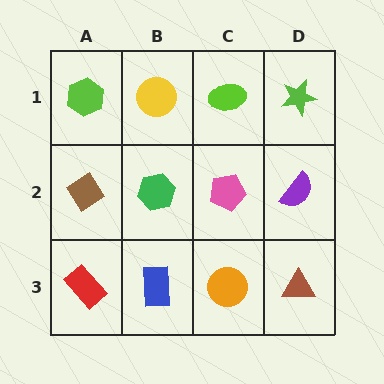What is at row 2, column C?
A pink pentagon.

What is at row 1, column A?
A lime hexagon.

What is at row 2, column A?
A brown diamond.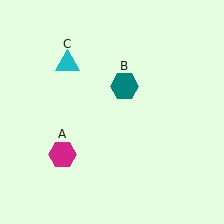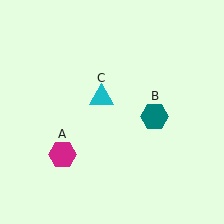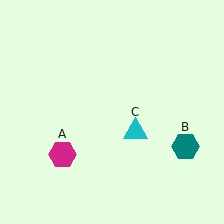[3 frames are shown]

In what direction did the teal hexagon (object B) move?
The teal hexagon (object B) moved down and to the right.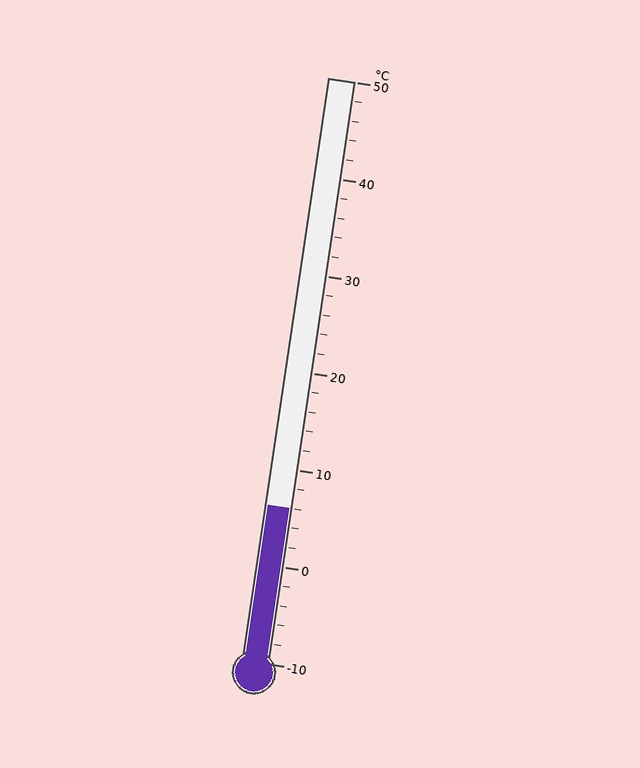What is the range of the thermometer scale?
The thermometer scale ranges from -10°C to 50°C.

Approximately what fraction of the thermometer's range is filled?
The thermometer is filled to approximately 25% of its range.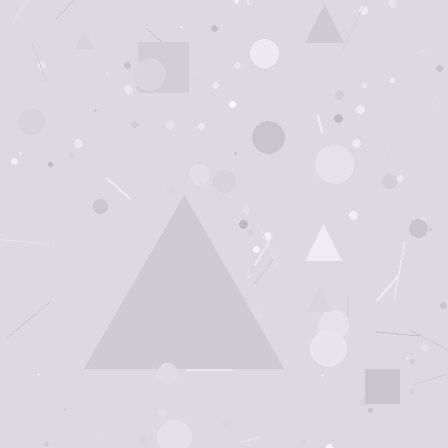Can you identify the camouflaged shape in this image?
The camouflaged shape is a triangle.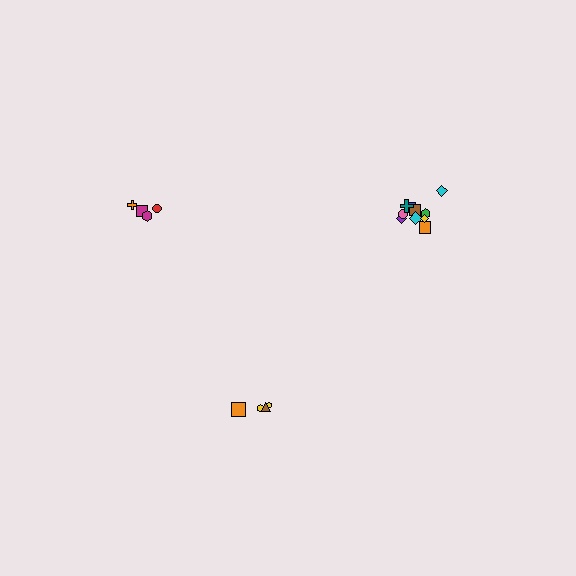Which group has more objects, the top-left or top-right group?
The top-right group.